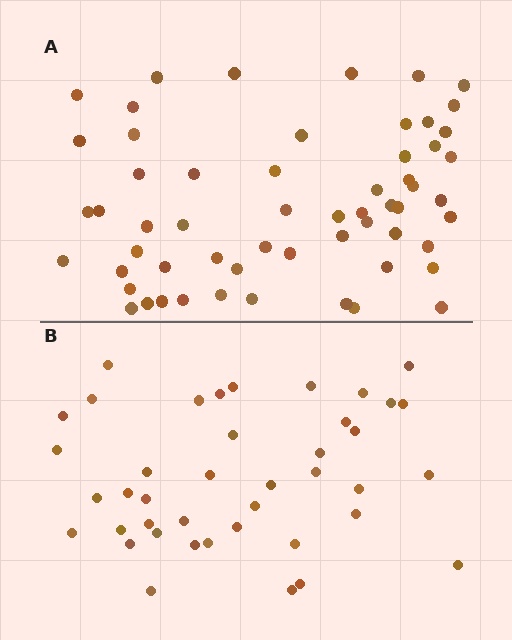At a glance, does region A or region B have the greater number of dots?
Region A (the top region) has more dots.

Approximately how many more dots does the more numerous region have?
Region A has approximately 15 more dots than region B.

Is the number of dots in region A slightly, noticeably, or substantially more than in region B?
Region A has noticeably more, but not dramatically so. The ratio is roughly 1.4 to 1.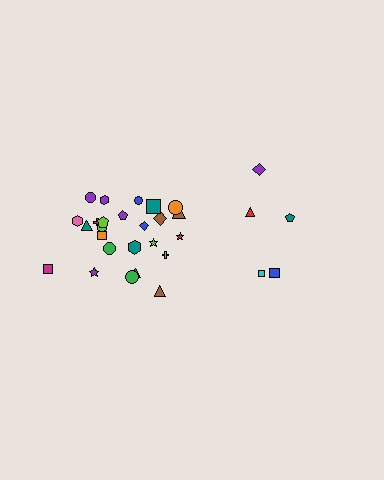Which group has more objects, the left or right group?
The left group.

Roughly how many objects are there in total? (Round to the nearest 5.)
Roughly 30 objects in total.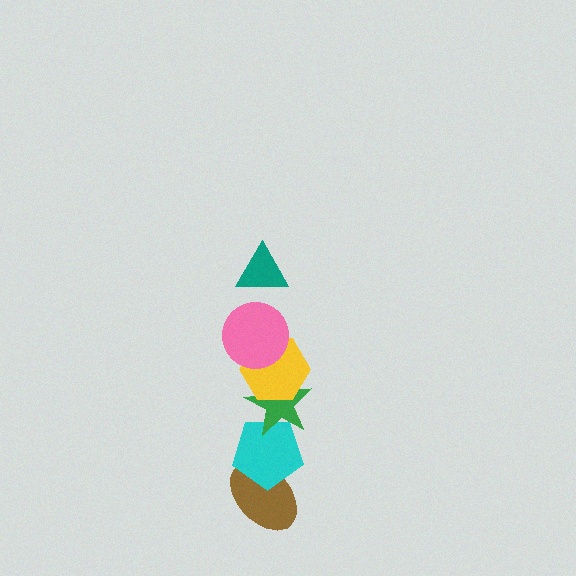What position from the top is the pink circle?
The pink circle is 2nd from the top.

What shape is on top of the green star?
The yellow hexagon is on top of the green star.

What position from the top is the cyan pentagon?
The cyan pentagon is 5th from the top.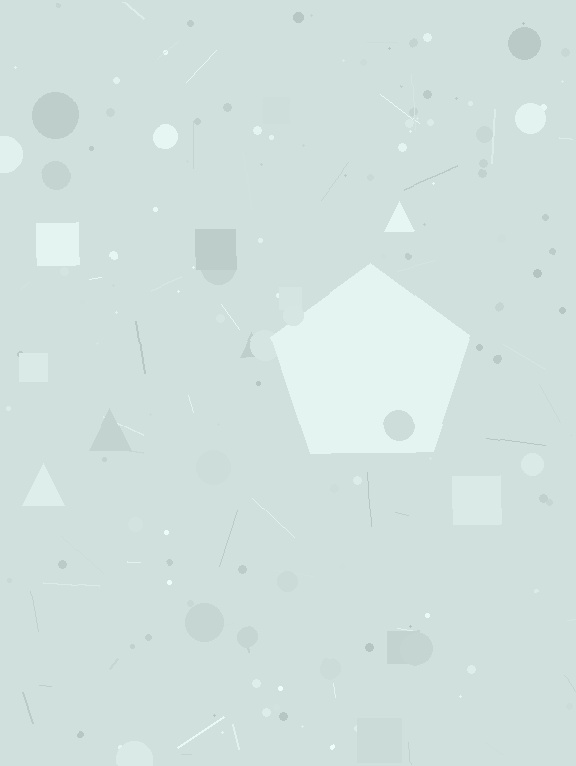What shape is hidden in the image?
A pentagon is hidden in the image.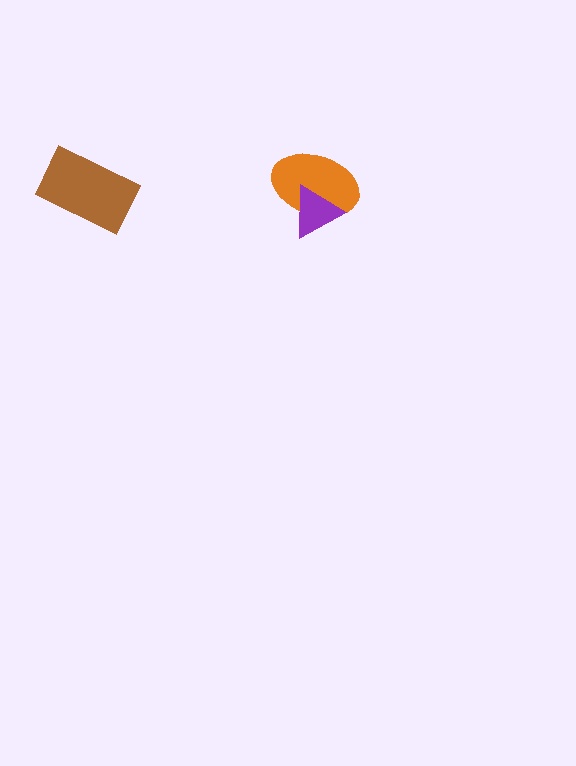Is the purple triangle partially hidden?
No, no other shape covers it.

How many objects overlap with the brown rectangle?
0 objects overlap with the brown rectangle.